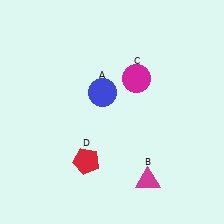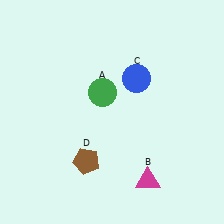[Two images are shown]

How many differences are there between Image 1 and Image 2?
There are 3 differences between the two images.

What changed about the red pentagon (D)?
In Image 1, D is red. In Image 2, it changed to brown.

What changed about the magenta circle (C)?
In Image 1, C is magenta. In Image 2, it changed to blue.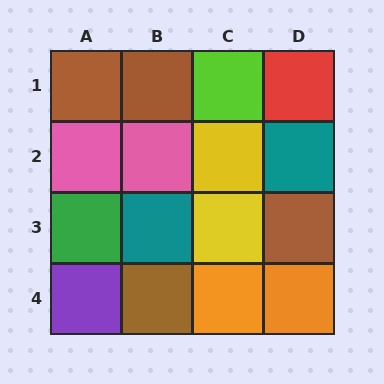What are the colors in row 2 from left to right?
Pink, pink, yellow, teal.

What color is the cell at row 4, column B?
Brown.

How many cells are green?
1 cell is green.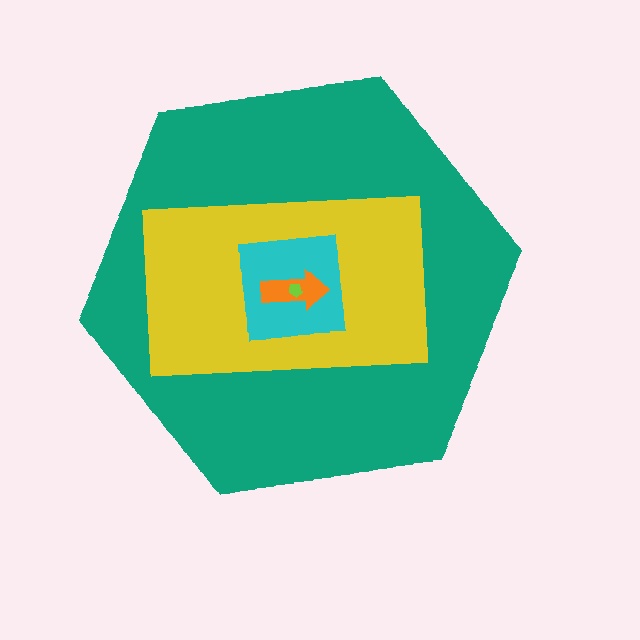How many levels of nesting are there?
5.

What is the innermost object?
The lime pentagon.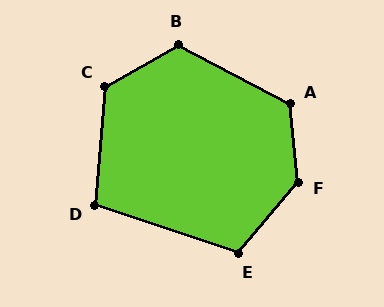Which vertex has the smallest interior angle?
D, at approximately 104 degrees.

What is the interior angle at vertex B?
Approximately 122 degrees (obtuse).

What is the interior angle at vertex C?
Approximately 124 degrees (obtuse).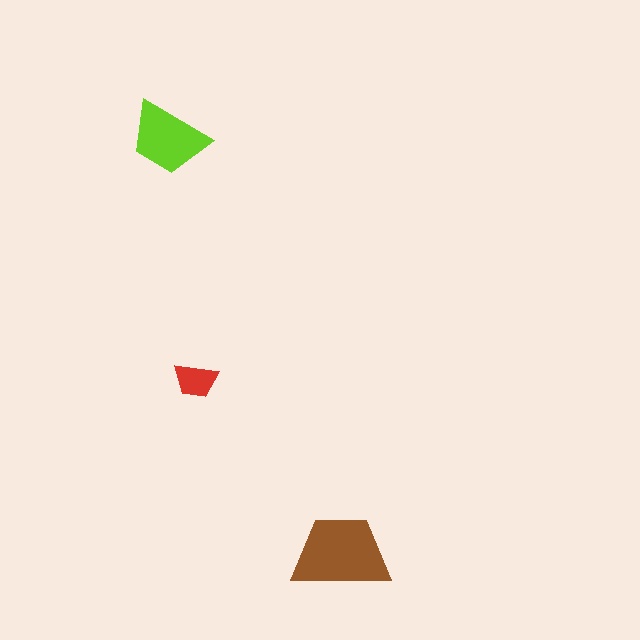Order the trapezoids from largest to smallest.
the brown one, the lime one, the red one.